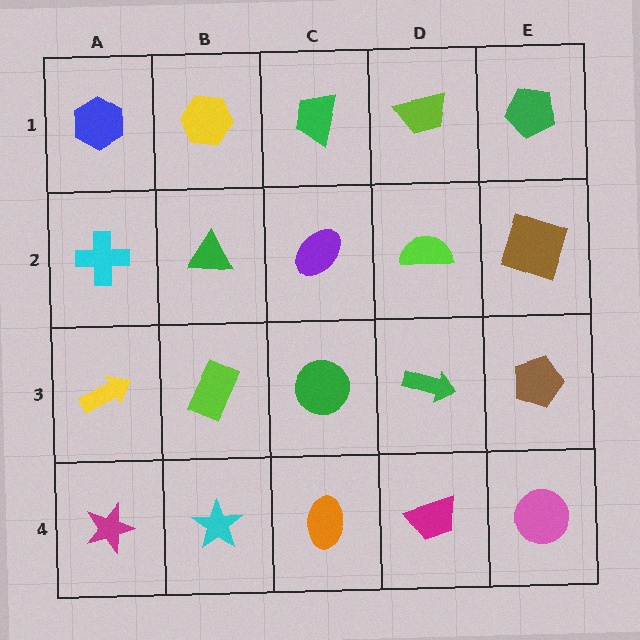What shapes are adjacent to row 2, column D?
A lime trapezoid (row 1, column D), a green arrow (row 3, column D), a purple ellipse (row 2, column C), a brown square (row 2, column E).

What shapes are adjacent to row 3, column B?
A green triangle (row 2, column B), a cyan star (row 4, column B), a yellow arrow (row 3, column A), a green circle (row 3, column C).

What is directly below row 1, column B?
A green triangle.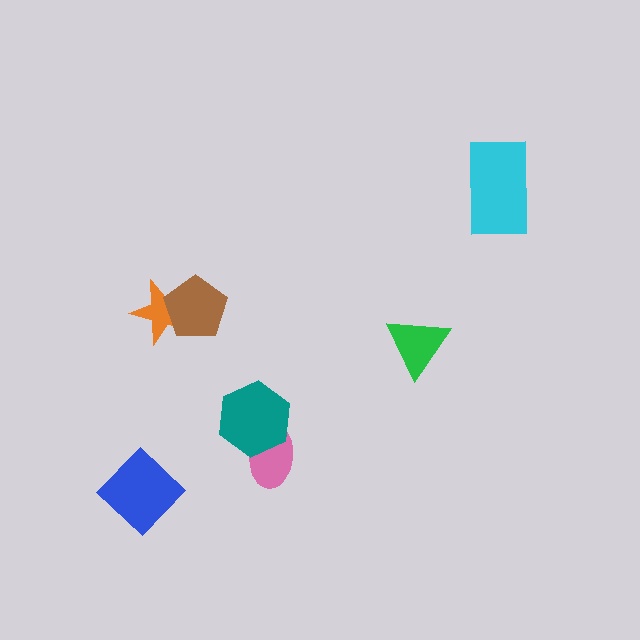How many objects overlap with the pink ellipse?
1 object overlaps with the pink ellipse.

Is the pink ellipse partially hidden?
Yes, it is partially covered by another shape.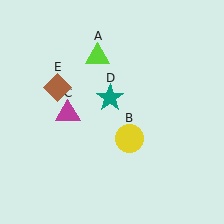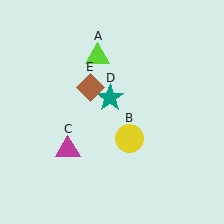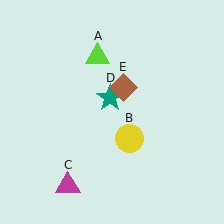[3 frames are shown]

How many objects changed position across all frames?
2 objects changed position: magenta triangle (object C), brown diamond (object E).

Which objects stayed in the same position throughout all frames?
Lime triangle (object A) and yellow circle (object B) and teal star (object D) remained stationary.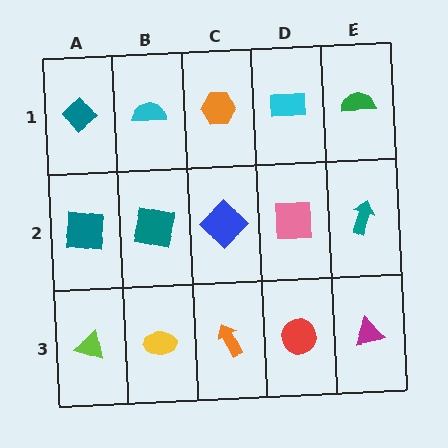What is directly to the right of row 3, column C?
A red circle.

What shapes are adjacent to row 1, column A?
A teal square (row 2, column A), a cyan semicircle (row 1, column B).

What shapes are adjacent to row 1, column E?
A teal arrow (row 2, column E), a cyan rectangle (row 1, column D).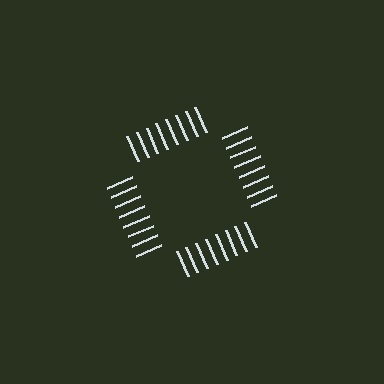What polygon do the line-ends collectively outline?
An illusory square — the line segments terminate on its edges but no continuous stroke is drawn.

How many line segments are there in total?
32 — 8 along each of the 4 edges.